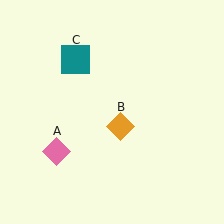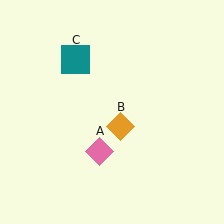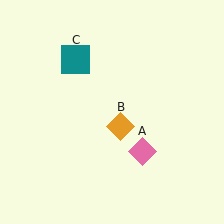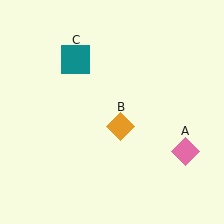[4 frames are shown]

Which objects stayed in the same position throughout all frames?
Orange diamond (object B) and teal square (object C) remained stationary.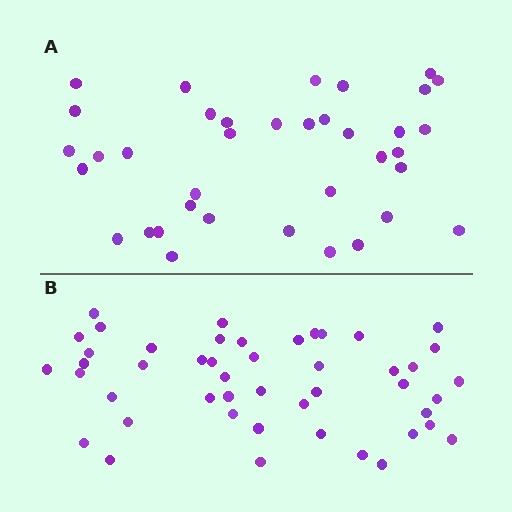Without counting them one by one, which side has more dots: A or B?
Region B (the bottom region) has more dots.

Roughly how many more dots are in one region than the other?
Region B has roughly 10 or so more dots than region A.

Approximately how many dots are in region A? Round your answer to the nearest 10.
About 40 dots. (The exact count is 37, which rounds to 40.)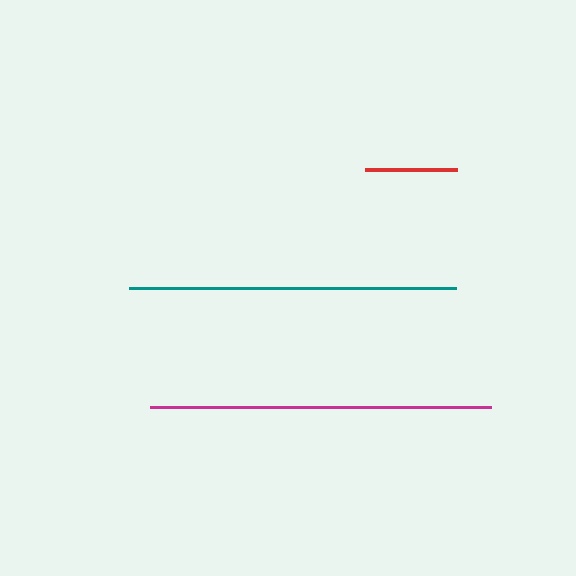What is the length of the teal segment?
The teal segment is approximately 326 pixels long.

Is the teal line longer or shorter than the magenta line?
The magenta line is longer than the teal line.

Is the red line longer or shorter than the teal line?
The teal line is longer than the red line.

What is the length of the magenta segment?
The magenta segment is approximately 340 pixels long.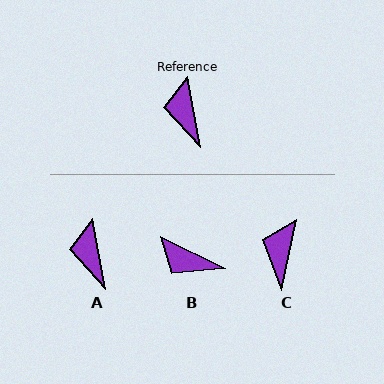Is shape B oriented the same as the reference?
No, it is off by about 53 degrees.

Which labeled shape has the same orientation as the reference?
A.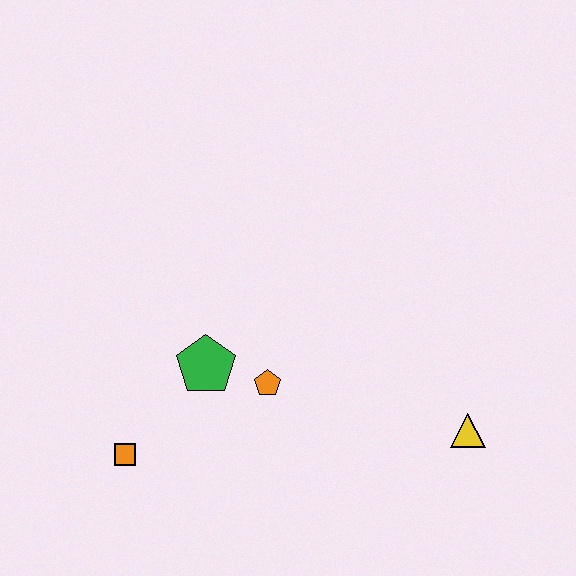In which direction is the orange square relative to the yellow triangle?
The orange square is to the left of the yellow triangle.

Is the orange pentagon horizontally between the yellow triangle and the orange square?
Yes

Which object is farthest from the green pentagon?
The yellow triangle is farthest from the green pentagon.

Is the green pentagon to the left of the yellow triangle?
Yes